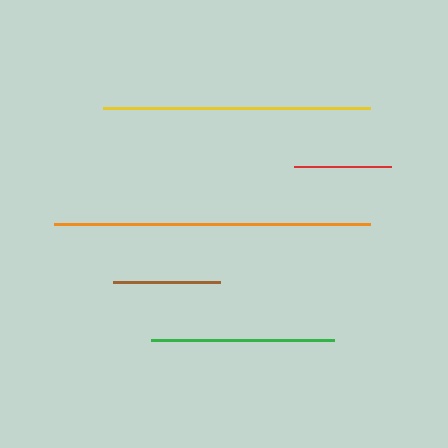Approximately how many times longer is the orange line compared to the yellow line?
The orange line is approximately 1.2 times the length of the yellow line.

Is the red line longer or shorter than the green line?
The green line is longer than the red line.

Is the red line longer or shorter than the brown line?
The brown line is longer than the red line.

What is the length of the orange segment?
The orange segment is approximately 316 pixels long.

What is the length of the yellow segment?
The yellow segment is approximately 267 pixels long.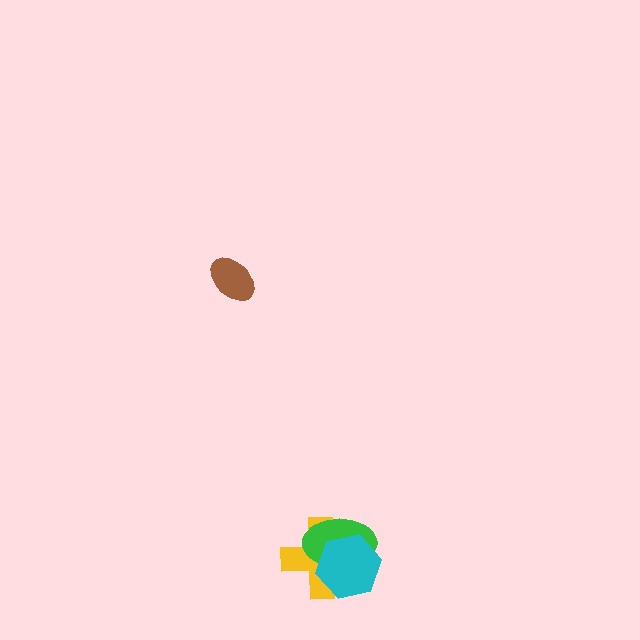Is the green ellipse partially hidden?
Yes, it is partially covered by another shape.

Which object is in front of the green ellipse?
The cyan hexagon is in front of the green ellipse.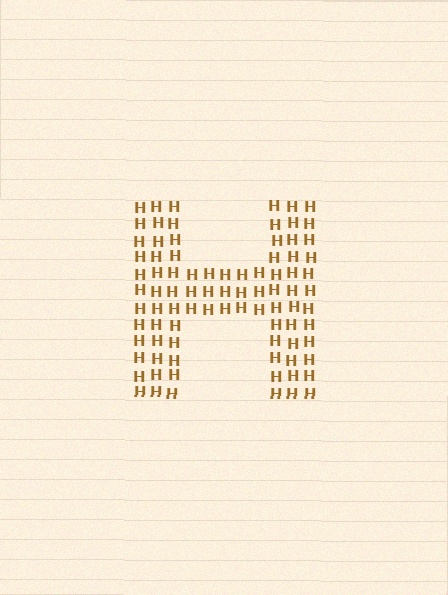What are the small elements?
The small elements are letter H's.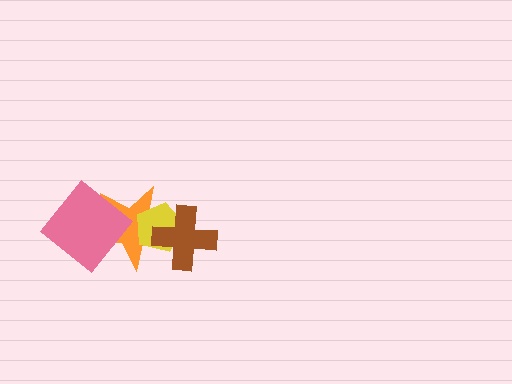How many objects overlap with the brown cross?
2 objects overlap with the brown cross.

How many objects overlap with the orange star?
3 objects overlap with the orange star.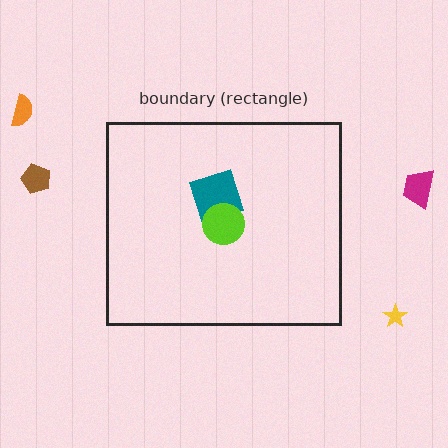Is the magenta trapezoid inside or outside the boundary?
Outside.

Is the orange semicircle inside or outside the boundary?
Outside.